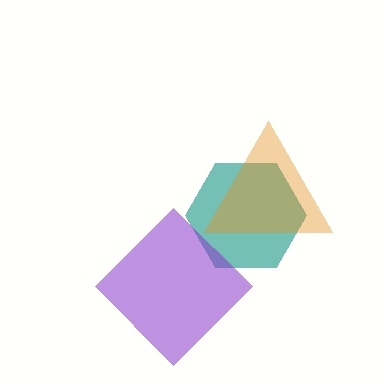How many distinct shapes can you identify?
There are 3 distinct shapes: a teal hexagon, an orange triangle, a purple diamond.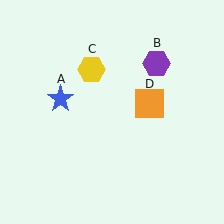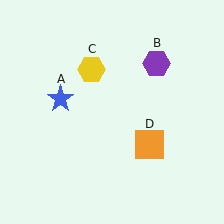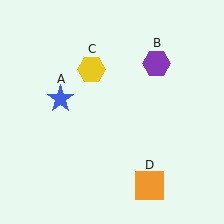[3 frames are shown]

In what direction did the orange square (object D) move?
The orange square (object D) moved down.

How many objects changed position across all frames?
1 object changed position: orange square (object D).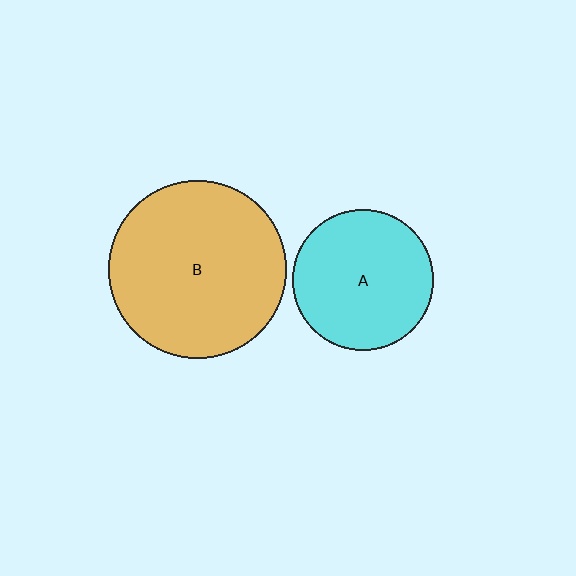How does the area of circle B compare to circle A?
Approximately 1.6 times.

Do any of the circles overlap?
No, none of the circles overlap.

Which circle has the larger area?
Circle B (orange).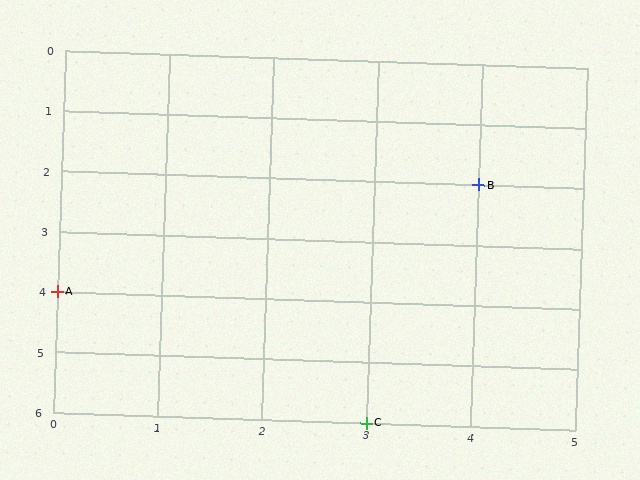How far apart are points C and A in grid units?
Points C and A are 3 columns and 2 rows apart (about 3.6 grid units diagonally).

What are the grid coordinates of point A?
Point A is at grid coordinates (0, 4).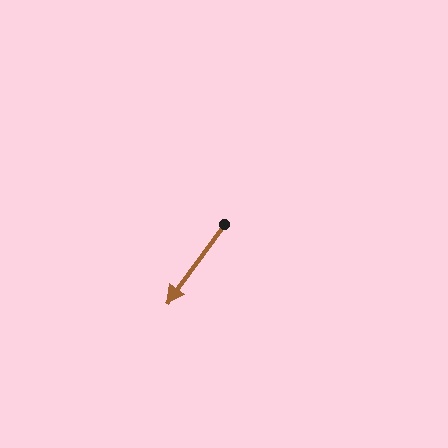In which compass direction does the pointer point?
Southwest.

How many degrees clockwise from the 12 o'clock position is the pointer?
Approximately 216 degrees.